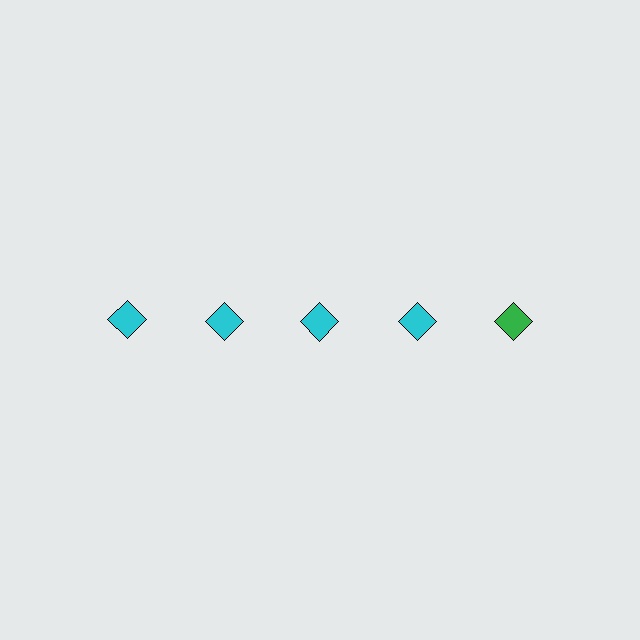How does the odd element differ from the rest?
It has a different color: green instead of cyan.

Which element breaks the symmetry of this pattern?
The green diamond in the top row, rightmost column breaks the symmetry. All other shapes are cyan diamonds.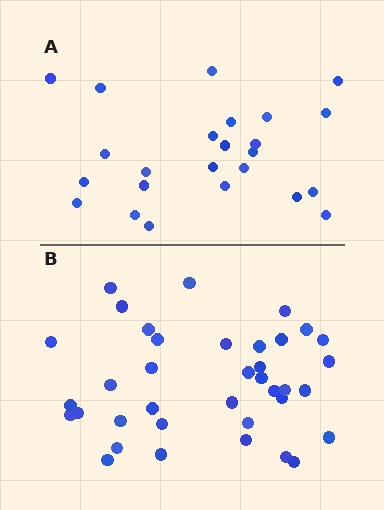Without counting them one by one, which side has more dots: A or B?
Region B (the bottom region) has more dots.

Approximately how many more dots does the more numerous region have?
Region B has approximately 15 more dots than region A.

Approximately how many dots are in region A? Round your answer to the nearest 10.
About 20 dots. (The exact count is 24, which rounds to 20.)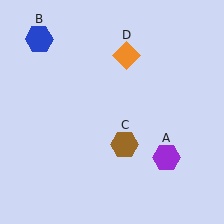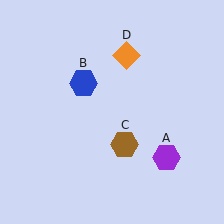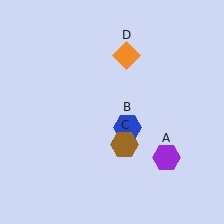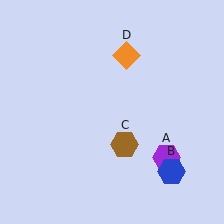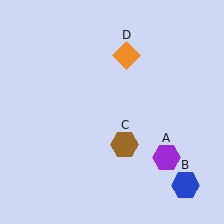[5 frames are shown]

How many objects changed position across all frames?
1 object changed position: blue hexagon (object B).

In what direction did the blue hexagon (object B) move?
The blue hexagon (object B) moved down and to the right.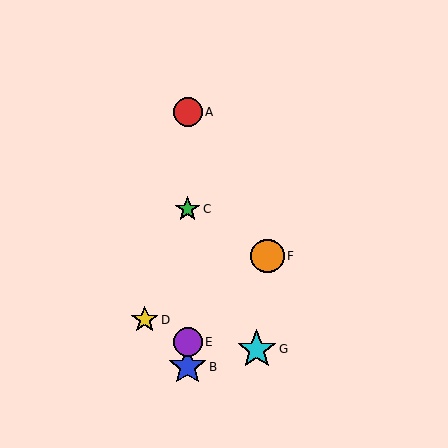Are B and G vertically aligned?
No, B is at x≈188 and G is at x≈257.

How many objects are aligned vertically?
4 objects (A, B, C, E) are aligned vertically.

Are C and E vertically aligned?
Yes, both are at x≈188.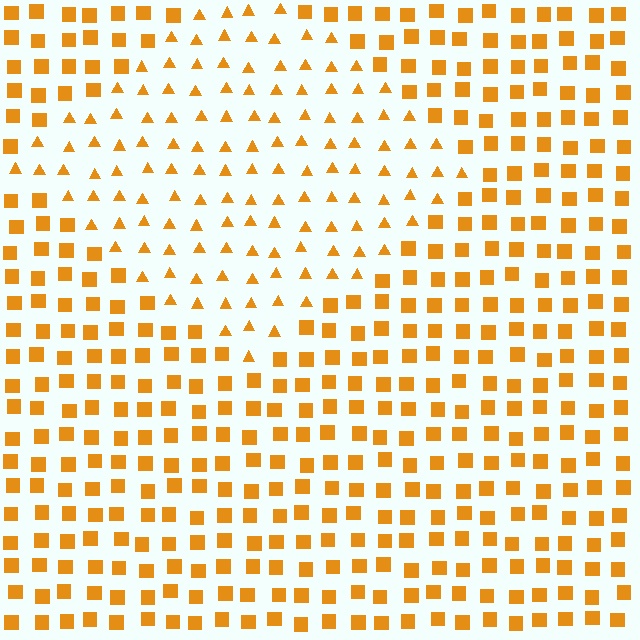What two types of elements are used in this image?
The image uses triangles inside the diamond region and squares outside it.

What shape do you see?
I see a diamond.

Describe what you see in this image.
The image is filled with small orange elements arranged in a uniform grid. A diamond-shaped region contains triangles, while the surrounding area contains squares. The boundary is defined purely by the change in element shape.